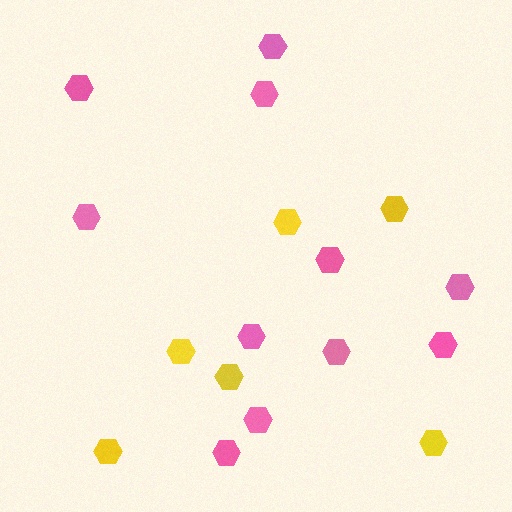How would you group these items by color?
There are 2 groups: one group of pink hexagons (11) and one group of yellow hexagons (6).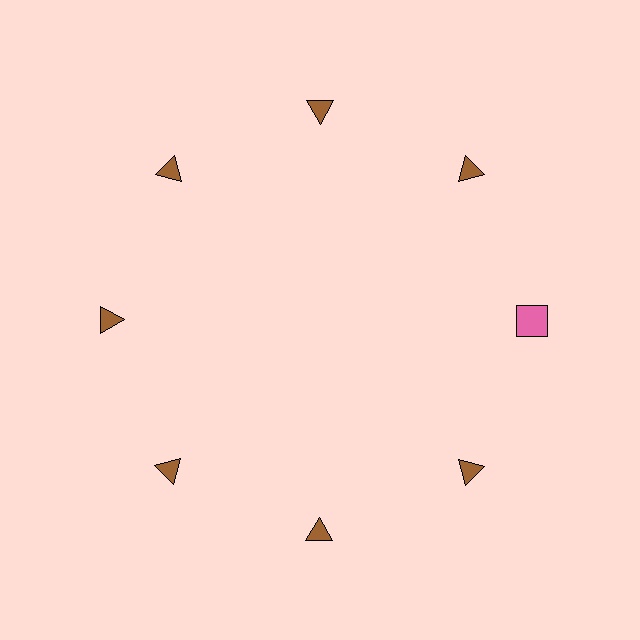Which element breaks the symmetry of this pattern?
The pink square at roughly the 3 o'clock position breaks the symmetry. All other shapes are brown triangles.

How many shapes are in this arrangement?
There are 8 shapes arranged in a ring pattern.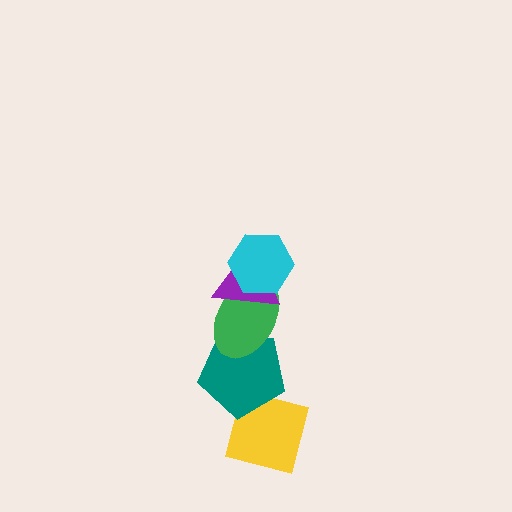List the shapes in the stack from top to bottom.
From top to bottom: the cyan hexagon, the purple triangle, the green ellipse, the teal pentagon, the yellow square.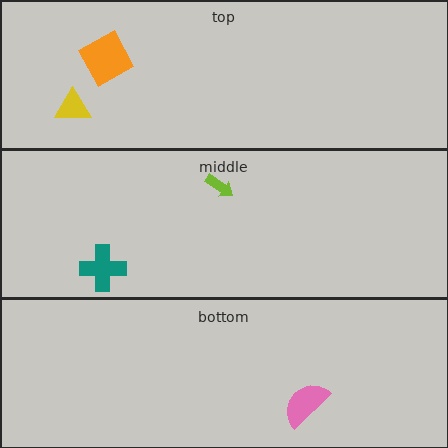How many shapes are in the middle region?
2.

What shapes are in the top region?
The orange square, the yellow triangle.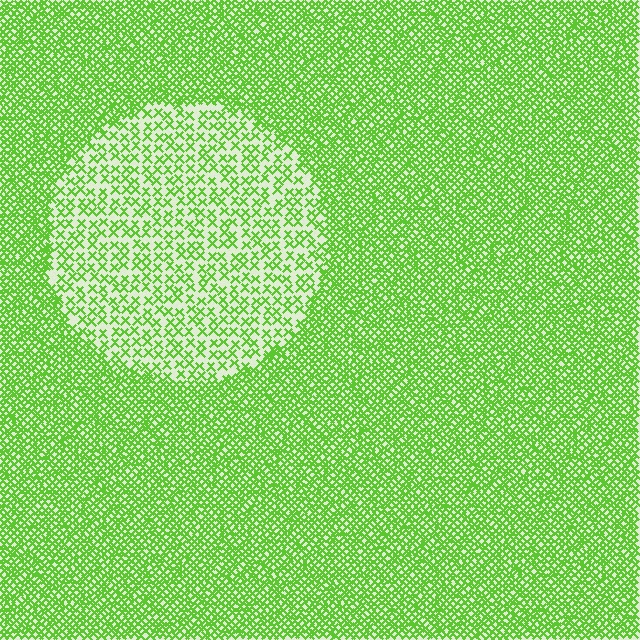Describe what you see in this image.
The image contains small lime elements arranged at two different densities. A circle-shaped region is visible where the elements are less densely packed than the surrounding area.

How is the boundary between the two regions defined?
The boundary is defined by a change in element density (approximately 2.5x ratio). All elements are the same color, size, and shape.